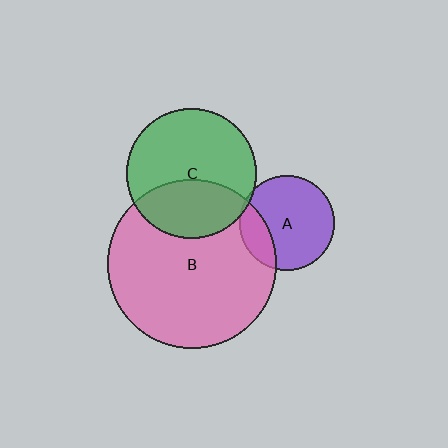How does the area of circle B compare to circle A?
Approximately 3.2 times.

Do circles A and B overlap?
Yes.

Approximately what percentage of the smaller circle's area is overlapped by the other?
Approximately 20%.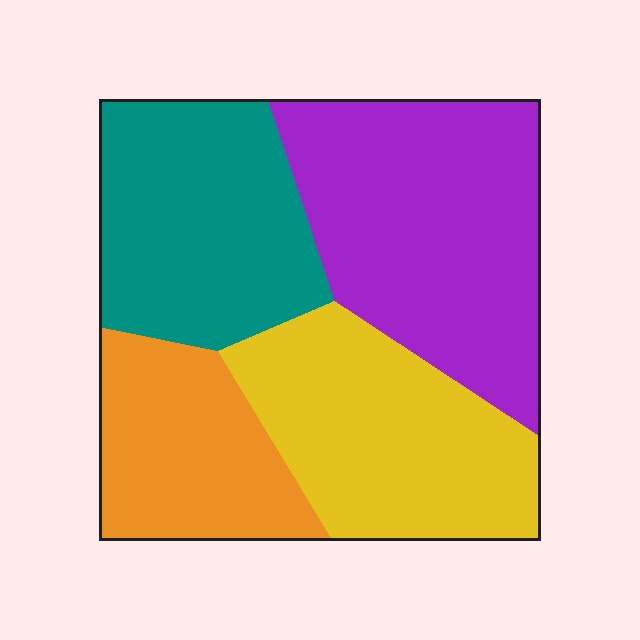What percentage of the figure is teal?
Teal covers around 25% of the figure.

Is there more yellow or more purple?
Purple.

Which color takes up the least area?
Orange, at roughly 20%.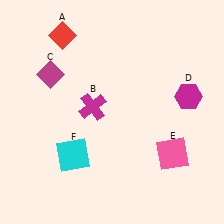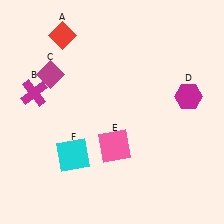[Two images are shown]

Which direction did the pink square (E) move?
The pink square (E) moved left.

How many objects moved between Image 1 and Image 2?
2 objects moved between the two images.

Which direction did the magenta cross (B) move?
The magenta cross (B) moved left.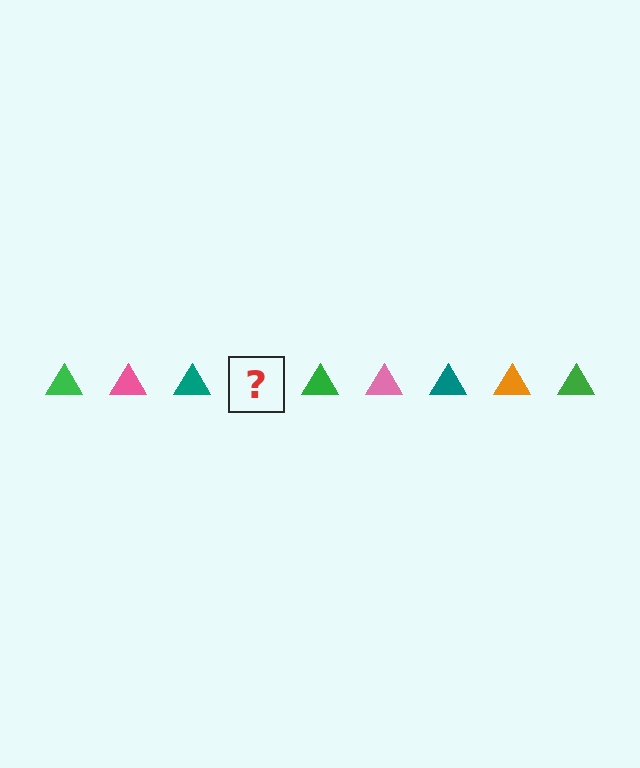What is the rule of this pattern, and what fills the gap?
The rule is that the pattern cycles through green, pink, teal, orange triangles. The gap should be filled with an orange triangle.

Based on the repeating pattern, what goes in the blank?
The blank should be an orange triangle.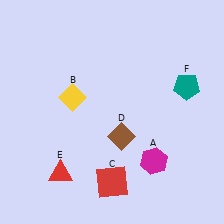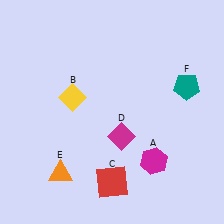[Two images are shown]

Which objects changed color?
D changed from brown to magenta. E changed from red to orange.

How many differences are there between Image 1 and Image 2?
There are 2 differences between the two images.